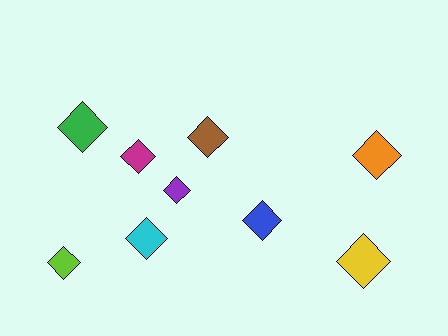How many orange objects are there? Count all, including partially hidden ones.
There is 1 orange object.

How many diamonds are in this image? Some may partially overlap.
There are 9 diamonds.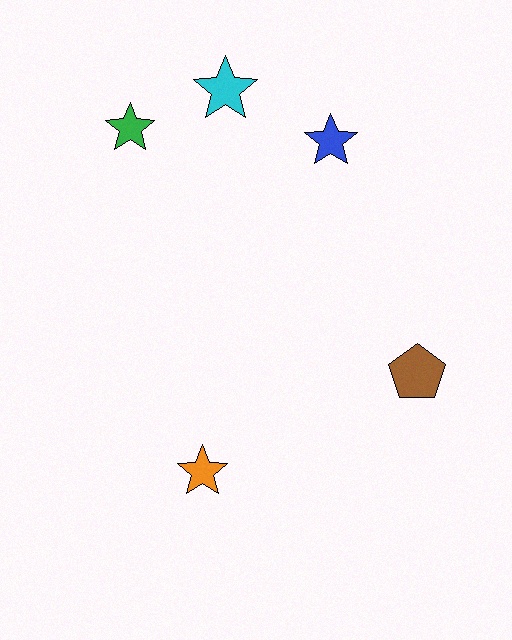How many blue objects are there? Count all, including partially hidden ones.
There is 1 blue object.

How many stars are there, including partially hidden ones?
There are 4 stars.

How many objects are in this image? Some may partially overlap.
There are 5 objects.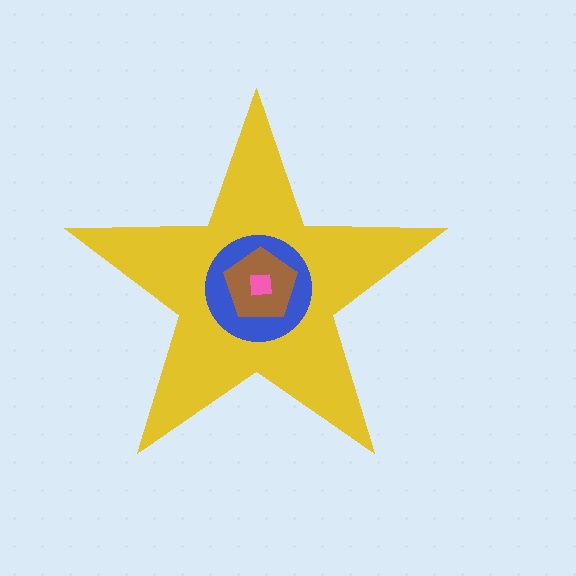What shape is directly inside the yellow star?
The blue circle.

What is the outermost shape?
The yellow star.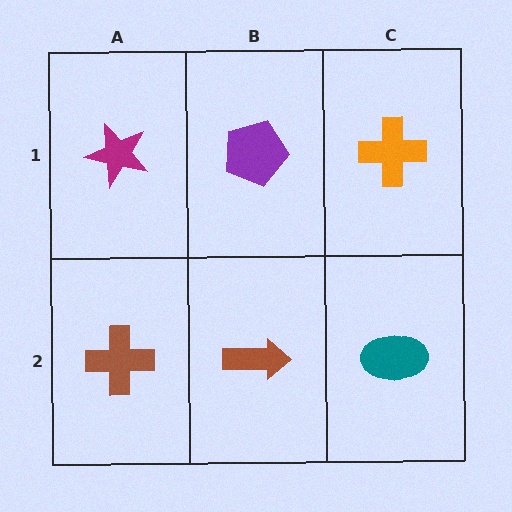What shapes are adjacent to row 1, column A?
A brown cross (row 2, column A), a purple pentagon (row 1, column B).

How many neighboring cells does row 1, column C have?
2.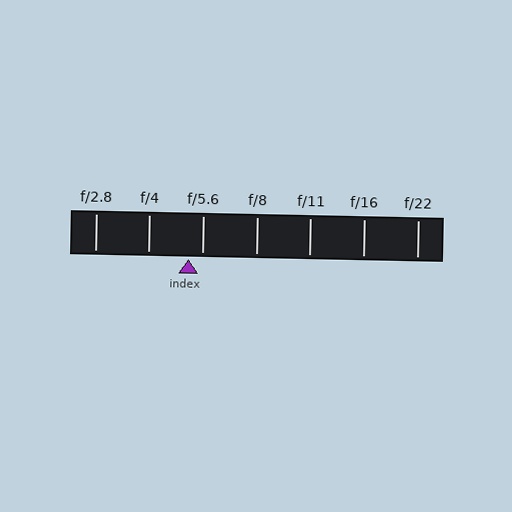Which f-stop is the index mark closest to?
The index mark is closest to f/5.6.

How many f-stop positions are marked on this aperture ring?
There are 7 f-stop positions marked.